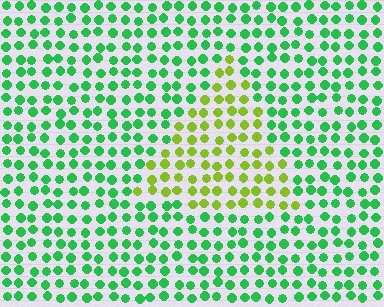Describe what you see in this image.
The image is filled with small green elements in a uniform arrangement. A triangle-shaped region is visible where the elements are tinted to a slightly different hue, forming a subtle color boundary.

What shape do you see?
I see a triangle.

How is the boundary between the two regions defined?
The boundary is defined purely by a slight shift in hue (about 52 degrees). Spacing, size, and orientation are identical on both sides.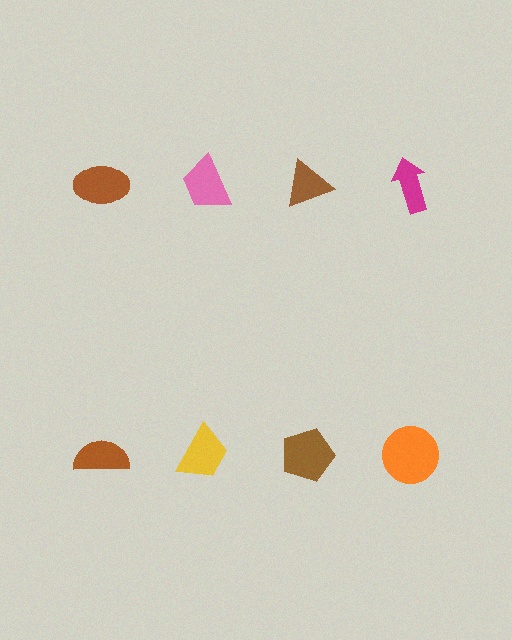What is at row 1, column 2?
A pink trapezoid.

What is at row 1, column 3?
A brown triangle.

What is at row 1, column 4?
A magenta arrow.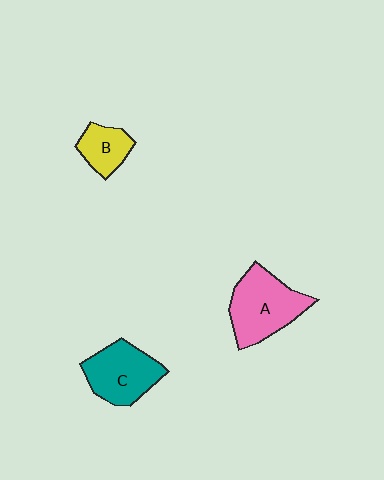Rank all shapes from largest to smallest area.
From largest to smallest: A (pink), C (teal), B (yellow).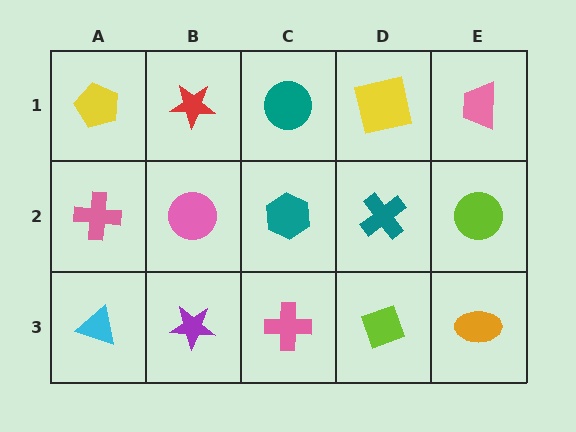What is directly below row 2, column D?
A lime diamond.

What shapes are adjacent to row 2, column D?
A yellow square (row 1, column D), a lime diamond (row 3, column D), a teal hexagon (row 2, column C), a lime circle (row 2, column E).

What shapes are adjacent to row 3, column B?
A pink circle (row 2, column B), a cyan triangle (row 3, column A), a pink cross (row 3, column C).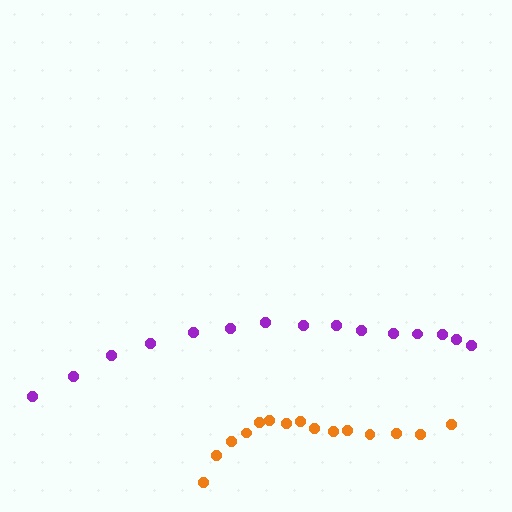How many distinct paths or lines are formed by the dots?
There are 2 distinct paths.